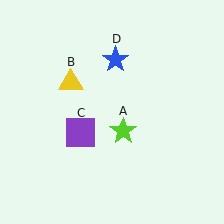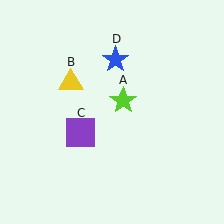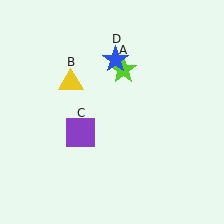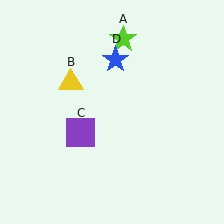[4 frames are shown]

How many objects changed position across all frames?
1 object changed position: lime star (object A).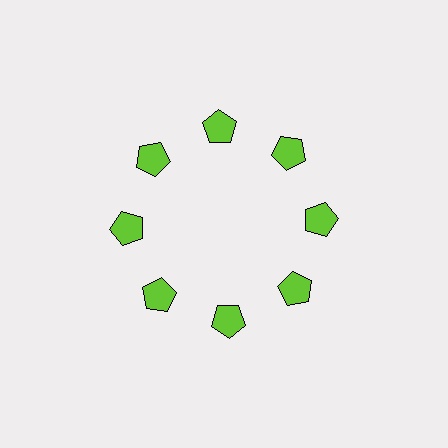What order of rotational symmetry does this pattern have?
This pattern has 8-fold rotational symmetry.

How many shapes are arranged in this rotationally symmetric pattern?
There are 8 shapes, arranged in 8 groups of 1.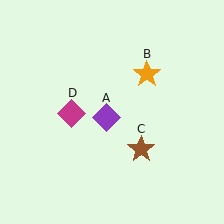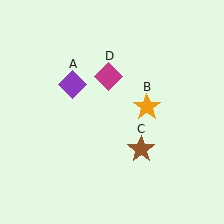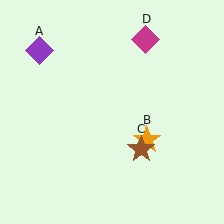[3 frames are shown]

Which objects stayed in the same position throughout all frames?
Brown star (object C) remained stationary.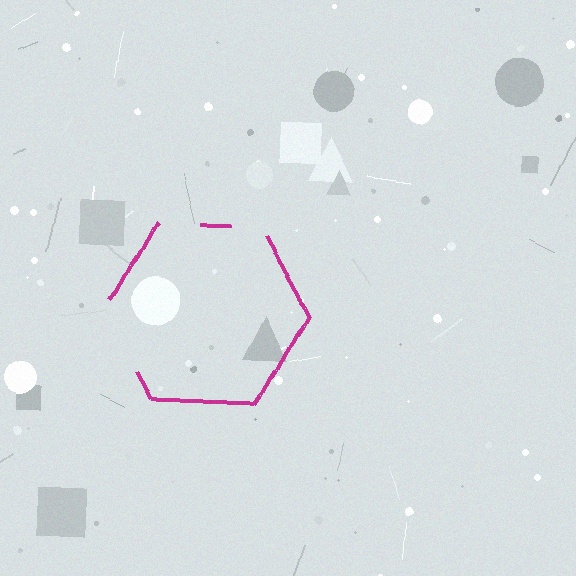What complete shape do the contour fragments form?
The contour fragments form a hexagon.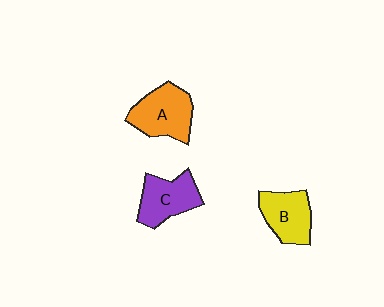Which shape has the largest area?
Shape A (orange).